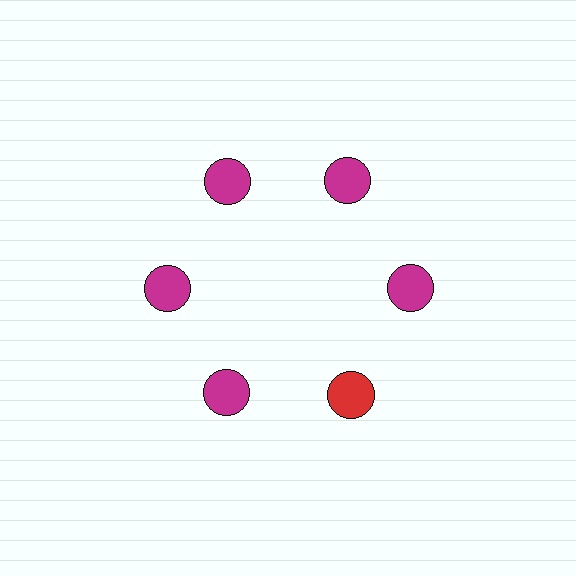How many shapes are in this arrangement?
There are 6 shapes arranged in a ring pattern.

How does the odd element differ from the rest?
It has a different color: red instead of magenta.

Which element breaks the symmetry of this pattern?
The red circle at roughly the 5 o'clock position breaks the symmetry. All other shapes are magenta circles.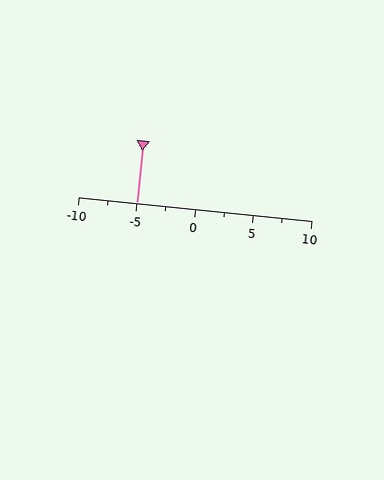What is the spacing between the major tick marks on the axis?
The major ticks are spaced 5 apart.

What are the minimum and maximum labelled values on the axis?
The axis runs from -10 to 10.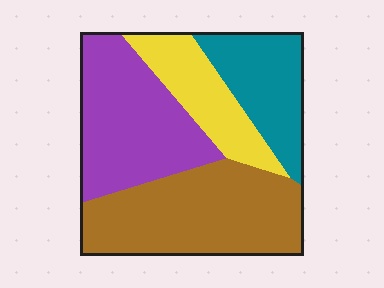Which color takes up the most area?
Brown, at roughly 35%.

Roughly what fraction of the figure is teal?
Teal takes up about one fifth (1/5) of the figure.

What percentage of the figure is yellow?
Yellow takes up about one sixth (1/6) of the figure.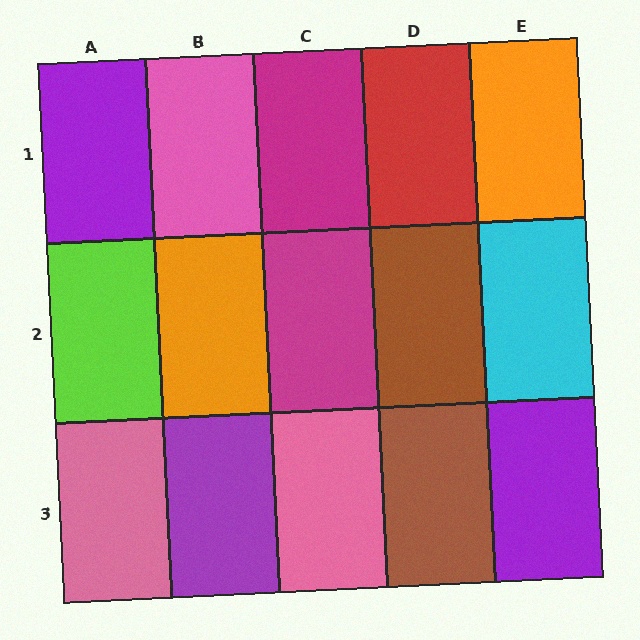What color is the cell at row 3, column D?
Brown.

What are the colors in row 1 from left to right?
Purple, pink, magenta, red, orange.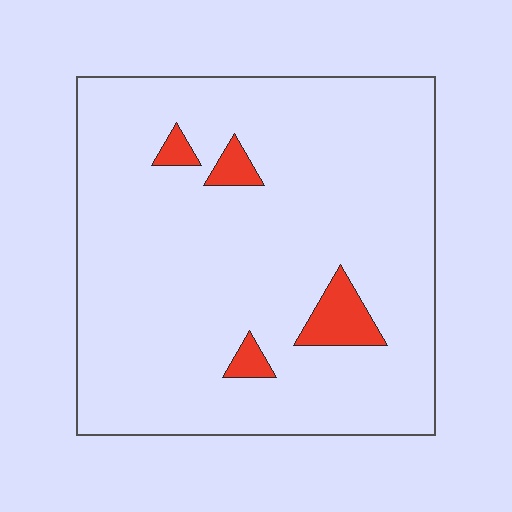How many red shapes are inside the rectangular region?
4.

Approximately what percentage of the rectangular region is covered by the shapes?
Approximately 5%.